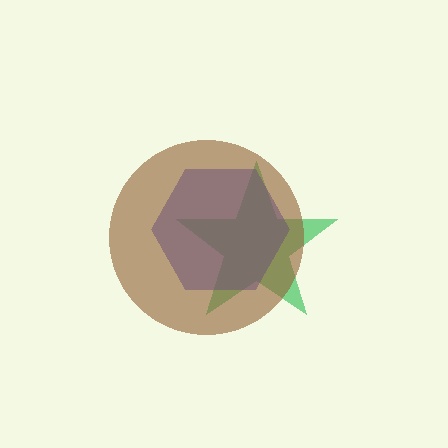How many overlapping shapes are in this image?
There are 3 overlapping shapes in the image.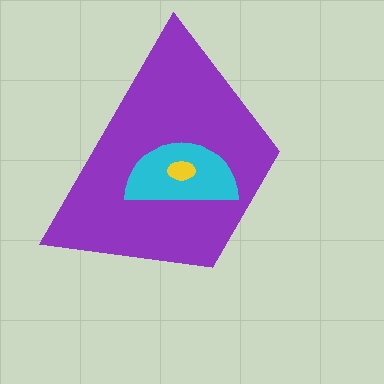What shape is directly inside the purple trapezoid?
The cyan semicircle.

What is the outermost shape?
The purple trapezoid.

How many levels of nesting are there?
3.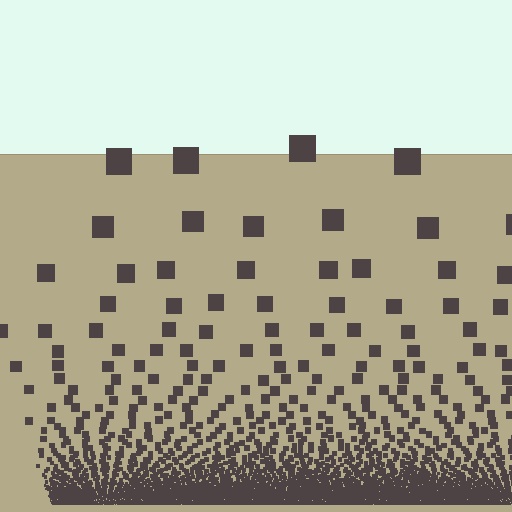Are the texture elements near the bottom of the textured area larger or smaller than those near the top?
Smaller. The gradient is inverted — elements near the bottom are smaller and denser.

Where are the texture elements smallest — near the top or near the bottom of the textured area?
Near the bottom.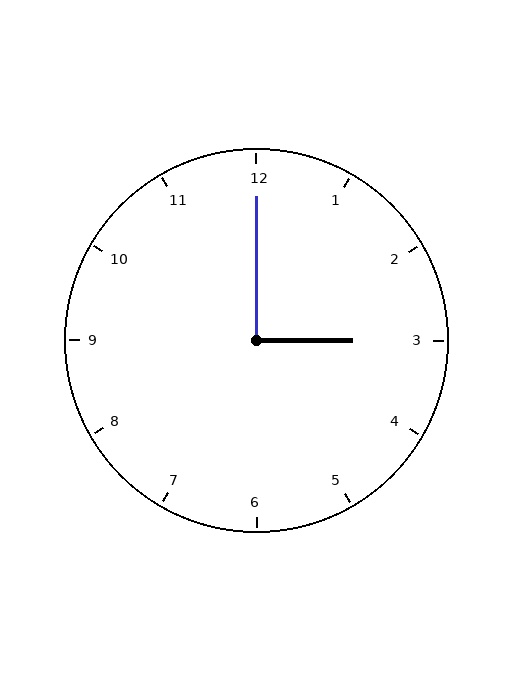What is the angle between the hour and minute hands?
Approximately 90 degrees.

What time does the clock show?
3:00.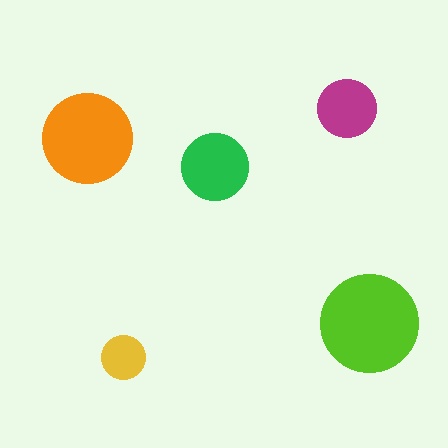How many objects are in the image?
There are 5 objects in the image.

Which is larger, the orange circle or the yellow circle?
The orange one.